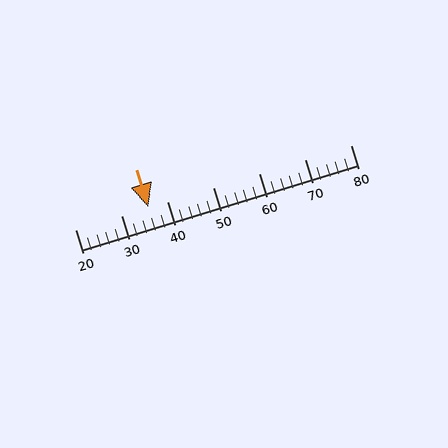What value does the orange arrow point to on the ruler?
The orange arrow points to approximately 36.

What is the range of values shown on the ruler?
The ruler shows values from 20 to 80.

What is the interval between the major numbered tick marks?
The major tick marks are spaced 10 units apart.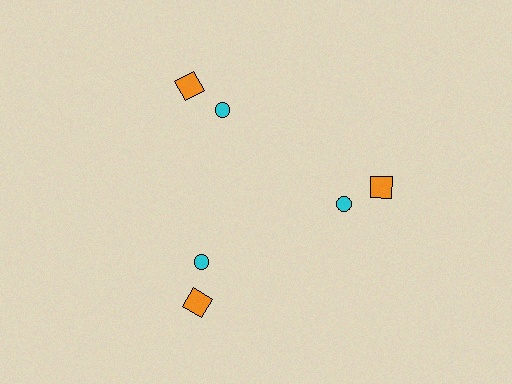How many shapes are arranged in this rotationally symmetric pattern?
There are 6 shapes, arranged in 3 groups of 2.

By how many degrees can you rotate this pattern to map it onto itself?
The pattern maps onto itself every 120 degrees of rotation.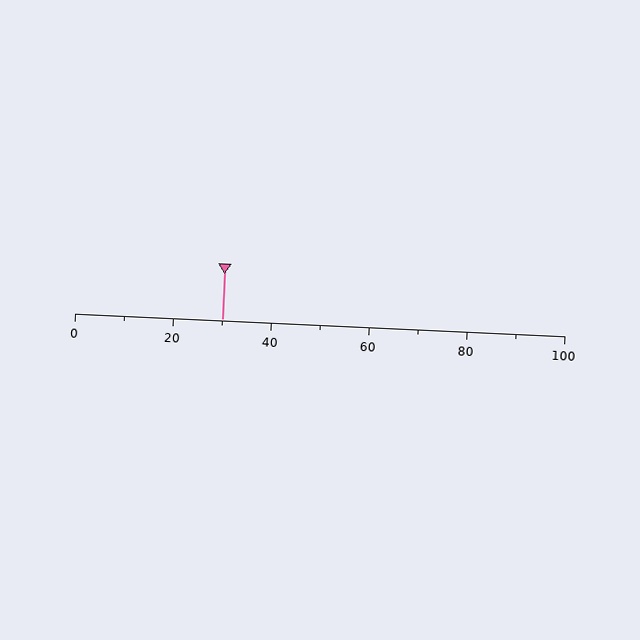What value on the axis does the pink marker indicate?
The marker indicates approximately 30.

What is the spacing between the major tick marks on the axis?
The major ticks are spaced 20 apart.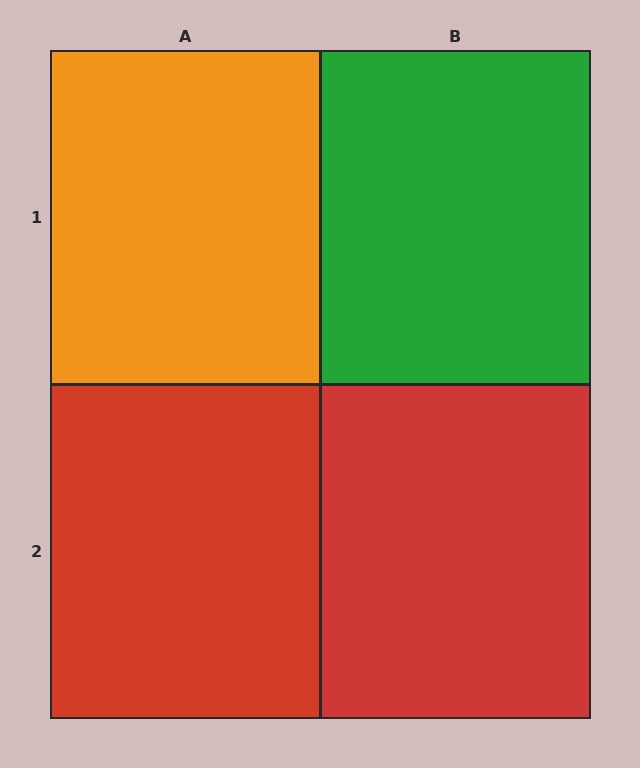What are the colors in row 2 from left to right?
Red, red.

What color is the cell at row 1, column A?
Orange.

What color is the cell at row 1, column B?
Green.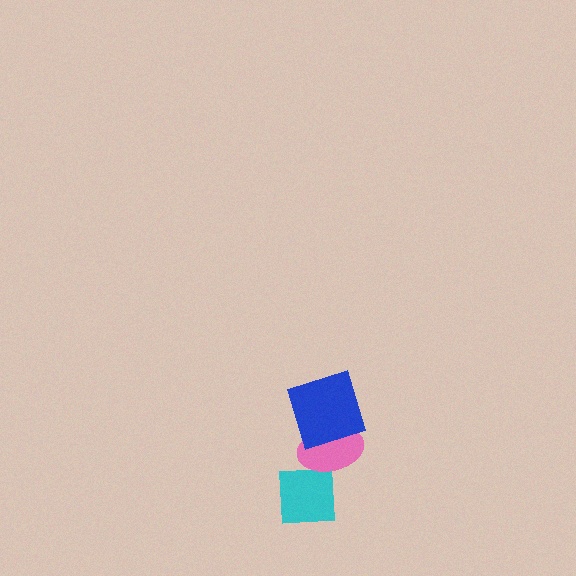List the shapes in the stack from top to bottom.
From top to bottom: the blue square, the pink ellipse, the cyan square.